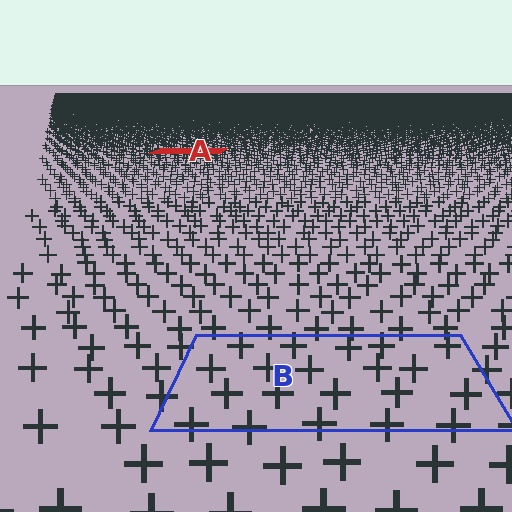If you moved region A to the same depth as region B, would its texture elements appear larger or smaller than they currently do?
They would appear larger. At a closer depth, the same texture elements are projected at a bigger on-screen size.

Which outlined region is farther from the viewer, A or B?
Region A is farther from the viewer — the texture elements inside it appear smaller and more densely packed.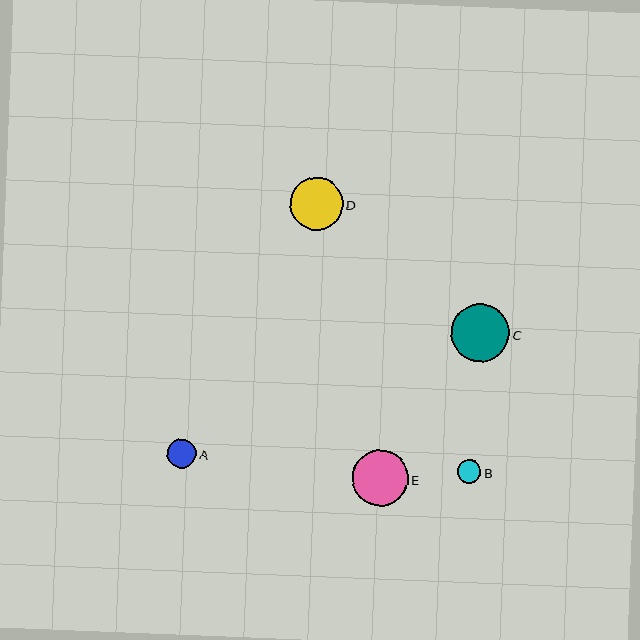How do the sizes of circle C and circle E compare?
Circle C and circle E are approximately the same size.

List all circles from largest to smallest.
From largest to smallest: C, E, D, A, B.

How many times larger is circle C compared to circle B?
Circle C is approximately 2.5 times the size of circle B.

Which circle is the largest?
Circle C is the largest with a size of approximately 59 pixels.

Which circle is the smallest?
Circle B is the smallest with a size of approximately 24 pixels.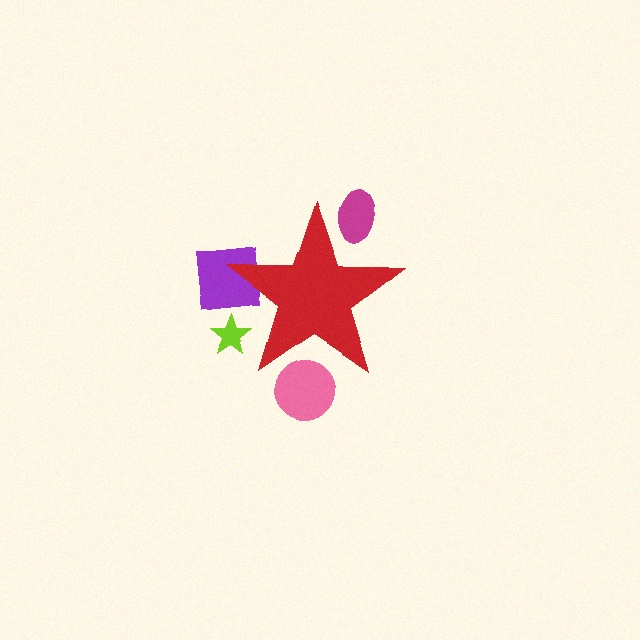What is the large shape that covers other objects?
A red star.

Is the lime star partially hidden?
Yes, the lime star is partially hidden behind the red star.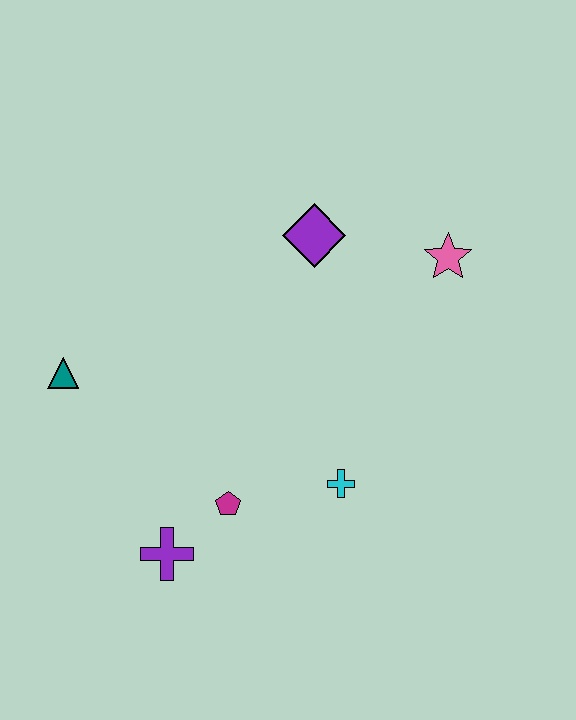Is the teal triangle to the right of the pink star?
No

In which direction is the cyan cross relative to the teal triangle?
The cyan cross is to the right of the teal triangle.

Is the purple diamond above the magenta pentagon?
Yes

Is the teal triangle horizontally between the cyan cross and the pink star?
No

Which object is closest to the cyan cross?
The magenta pentagon is closest to the cyan cross.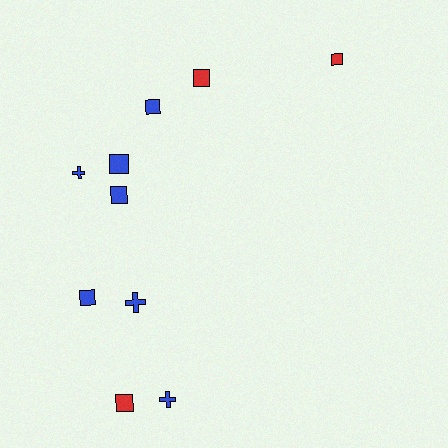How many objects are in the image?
There are 10 objects.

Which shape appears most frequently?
Square, with 7 objects.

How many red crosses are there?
There are no red crosses.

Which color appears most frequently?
Blue, with 7 objects.